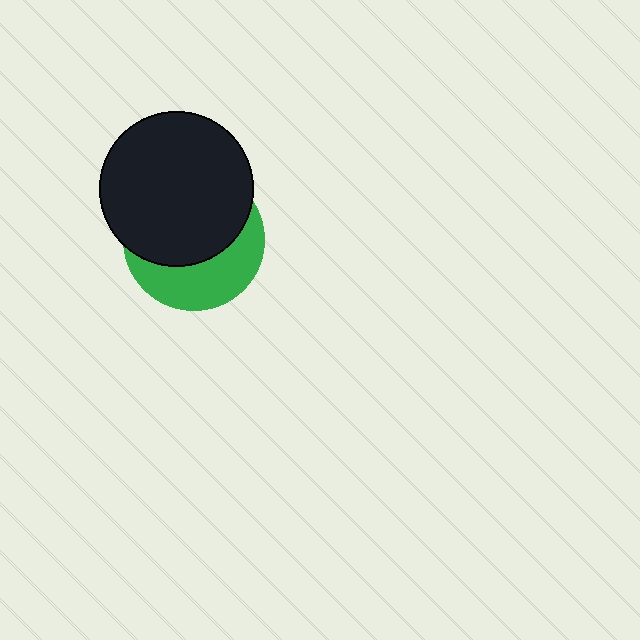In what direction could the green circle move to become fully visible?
The green circle could move down. That would shift it out from behind the black circle entirely.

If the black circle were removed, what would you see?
You would see the complete green circle.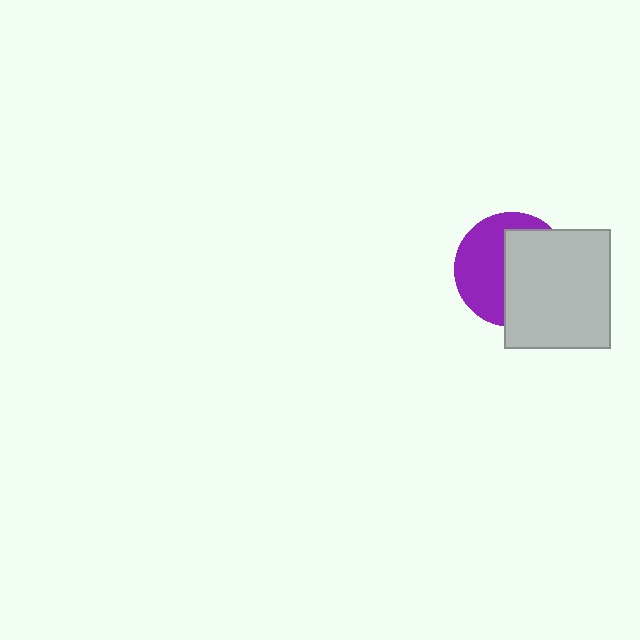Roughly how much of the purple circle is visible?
About half of it is visible (roughly 47%).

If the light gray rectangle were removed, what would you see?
You would see the complete purple circle.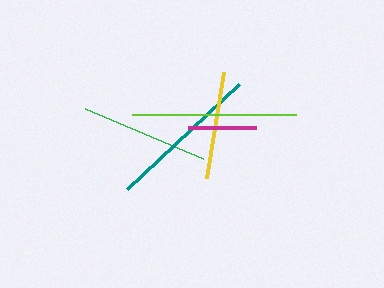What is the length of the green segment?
The green segment is approximately 128 pixels long.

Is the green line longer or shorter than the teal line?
The teal line is longer than the green line.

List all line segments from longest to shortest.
From longest to shortest: lime, teal, green, yellow, magenta.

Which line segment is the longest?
The lime line is the longest at approximately 164 pixels.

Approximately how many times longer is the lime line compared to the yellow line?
The lime line is approximately 1.5 times the length of the yellow line.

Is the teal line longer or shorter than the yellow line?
The teal line is longer than the yellow line.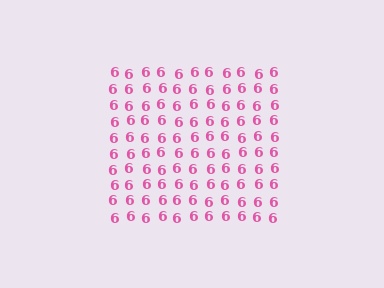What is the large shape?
The large shape is a square.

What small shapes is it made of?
It is made of small digit 6's.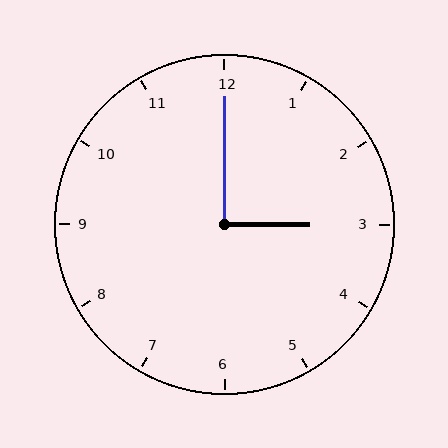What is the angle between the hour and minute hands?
Approximately 90 degrees.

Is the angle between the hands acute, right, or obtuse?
It is right.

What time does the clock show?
3:00.